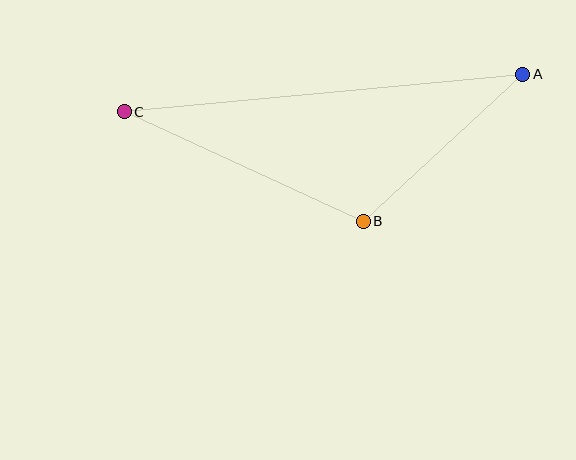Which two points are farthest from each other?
Points A and C are farthest from each other.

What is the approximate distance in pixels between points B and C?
The distance between B and C is approximately 263 pixels.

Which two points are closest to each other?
Points A and B are closest to each other.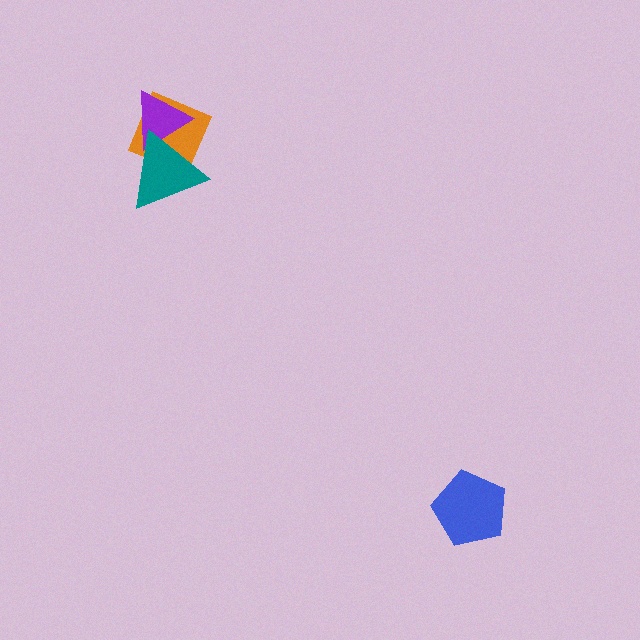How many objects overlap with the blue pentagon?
0 objects overlap with the blue pentagon.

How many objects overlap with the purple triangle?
2 objects overlap with the purple triangle.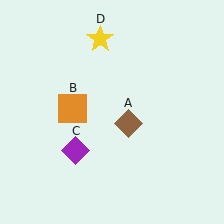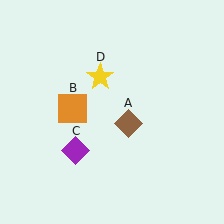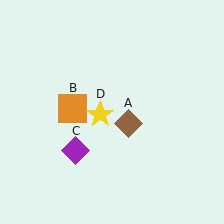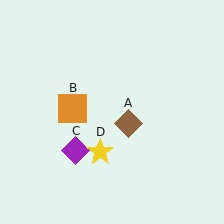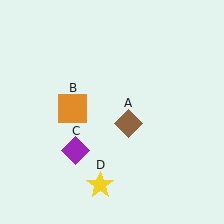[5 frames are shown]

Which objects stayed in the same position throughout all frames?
Brown diamond (object A) and orange square (object B) and purple diamond (object C) remained stationary.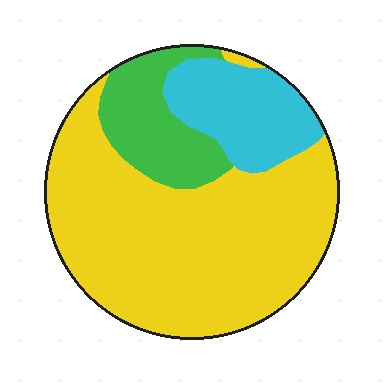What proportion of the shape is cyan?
Cyan takes up about one sixth (1/6) of the shape.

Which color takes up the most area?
Yellow, at roughly 65%.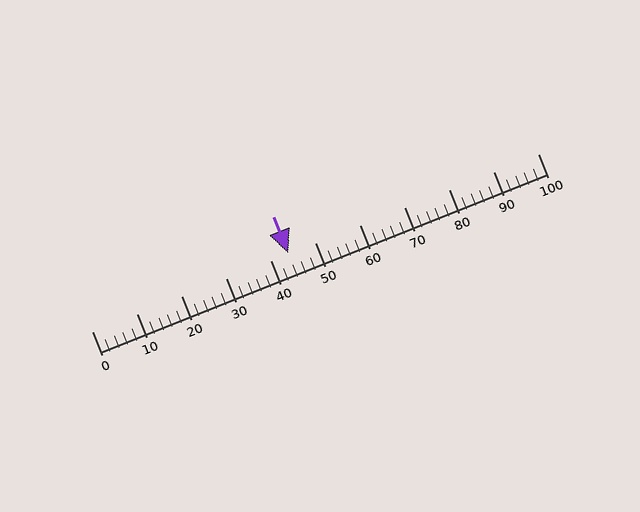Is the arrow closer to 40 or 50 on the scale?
The arrow is closer to 40.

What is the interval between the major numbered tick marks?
The major tick marks are spaced 10 units apart.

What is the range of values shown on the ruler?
The ruler shows values from 0 to 100.